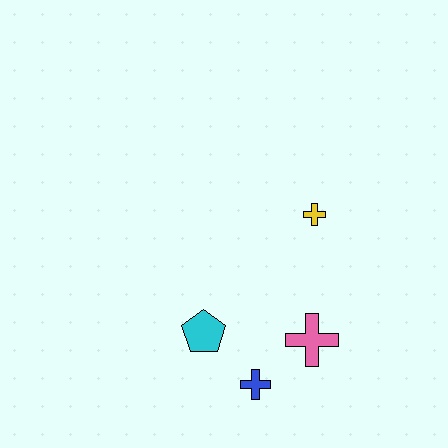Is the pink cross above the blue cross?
Yes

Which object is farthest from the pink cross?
The yellow cross is farthest from the pink cross.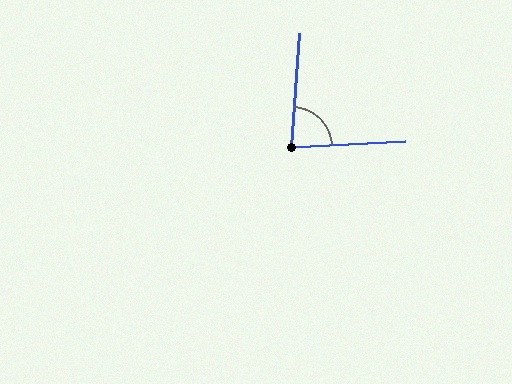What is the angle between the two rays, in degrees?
Approximately 83 degrees.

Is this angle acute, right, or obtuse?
It is acute.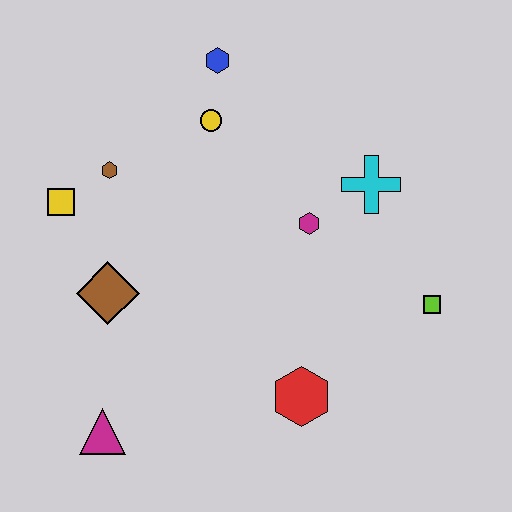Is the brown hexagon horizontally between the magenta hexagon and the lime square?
No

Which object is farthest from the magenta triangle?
The blue hexagon is farthest from the magenta triangle.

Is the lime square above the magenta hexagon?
No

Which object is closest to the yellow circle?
The blue hexagon is closest to the yellow circle.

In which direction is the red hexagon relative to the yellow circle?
The red hexagon is below the yellow circle.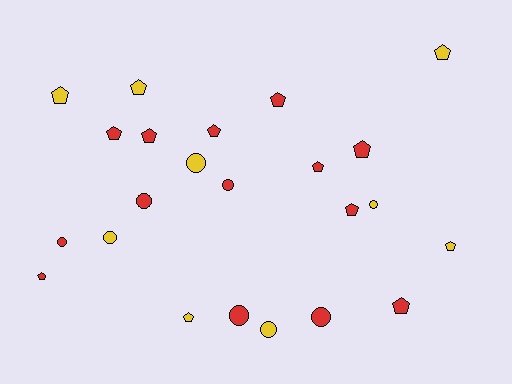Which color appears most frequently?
Red, with 14 objects.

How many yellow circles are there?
There are 4 yellow circles.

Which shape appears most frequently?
Pentagon, with 14 objects.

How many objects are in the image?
There are 23 objects.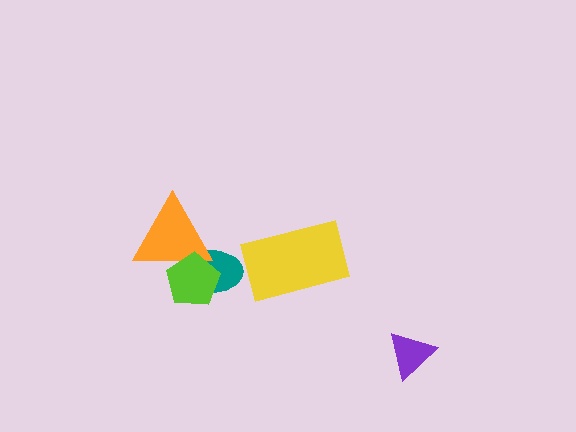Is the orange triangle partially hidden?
Yes, it is partially covered by another shape.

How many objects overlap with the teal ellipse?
2 objects overlap with the teal ellipse.